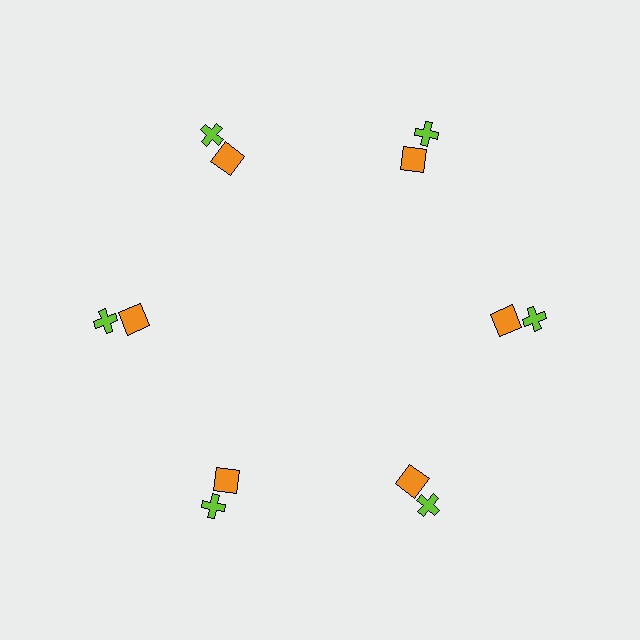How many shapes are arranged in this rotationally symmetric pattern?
There are 12 shapes, arranged in 6 groups of 2.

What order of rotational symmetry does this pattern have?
This pattern has 6-fold rotational symmetry.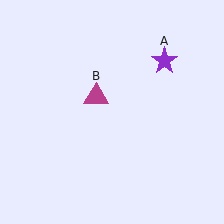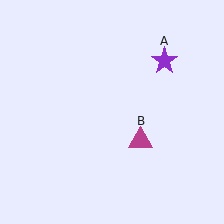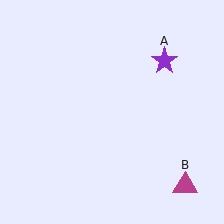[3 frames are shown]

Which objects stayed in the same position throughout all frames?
Purple star (object A) remained stationary.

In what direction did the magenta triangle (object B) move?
The magenta triangle (object B) moved down and to the right.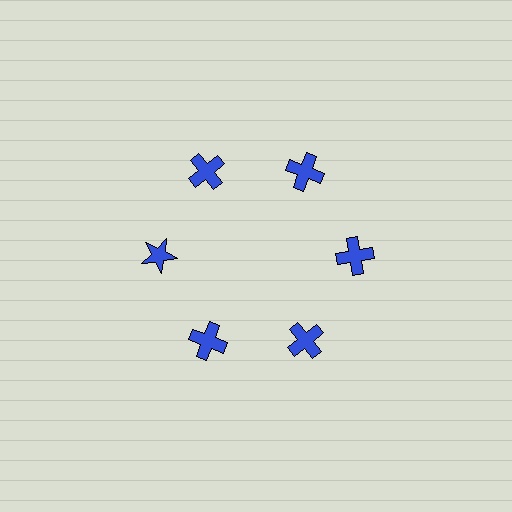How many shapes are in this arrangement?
There are 6 shapes arranged in a ring pattern.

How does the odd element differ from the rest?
It has a different shape: star instead of cross.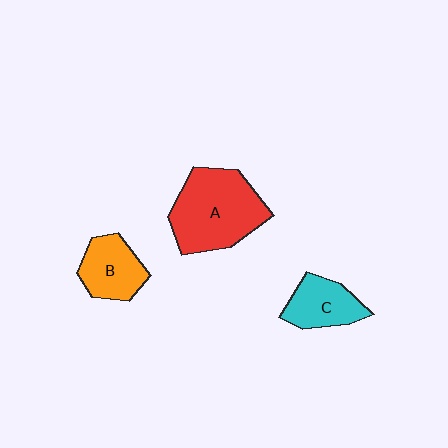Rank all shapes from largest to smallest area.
From largest to smallest: A (red), B (orange), C (cyan).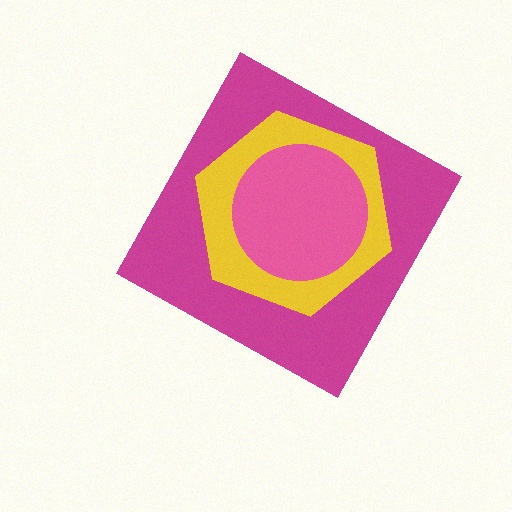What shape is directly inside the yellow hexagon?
The pink circle.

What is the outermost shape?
The magenta diamond.